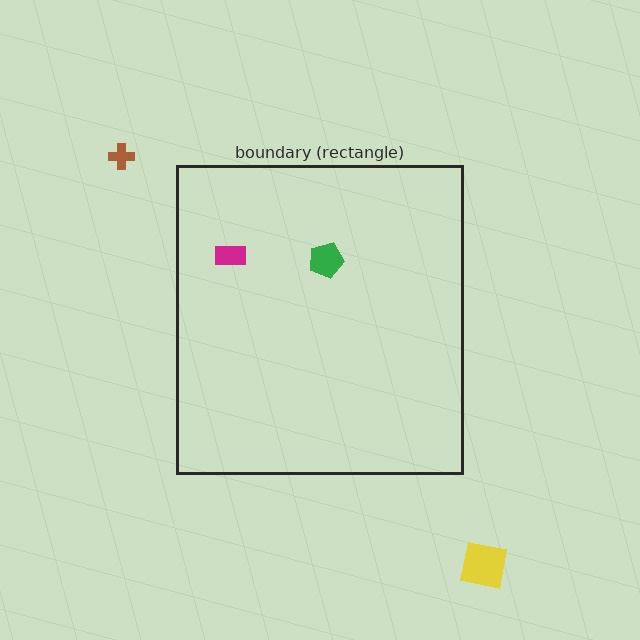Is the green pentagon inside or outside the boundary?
Inside.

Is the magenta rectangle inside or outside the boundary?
Inside.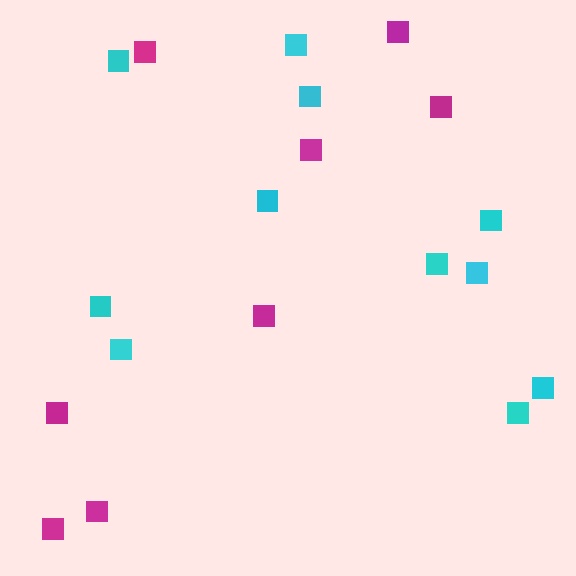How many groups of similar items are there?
There are 2 groups: one group of cyan squares (11) and one group of magenta squares (8).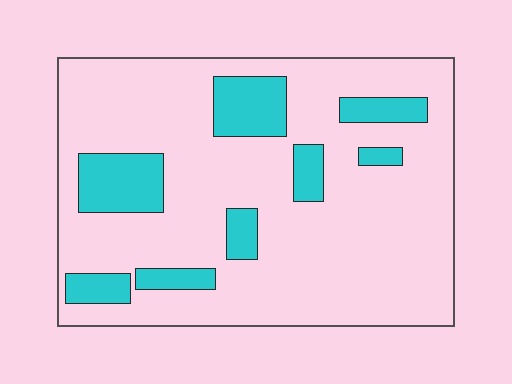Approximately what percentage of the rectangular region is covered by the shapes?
Approximately 20%.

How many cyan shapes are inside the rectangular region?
8.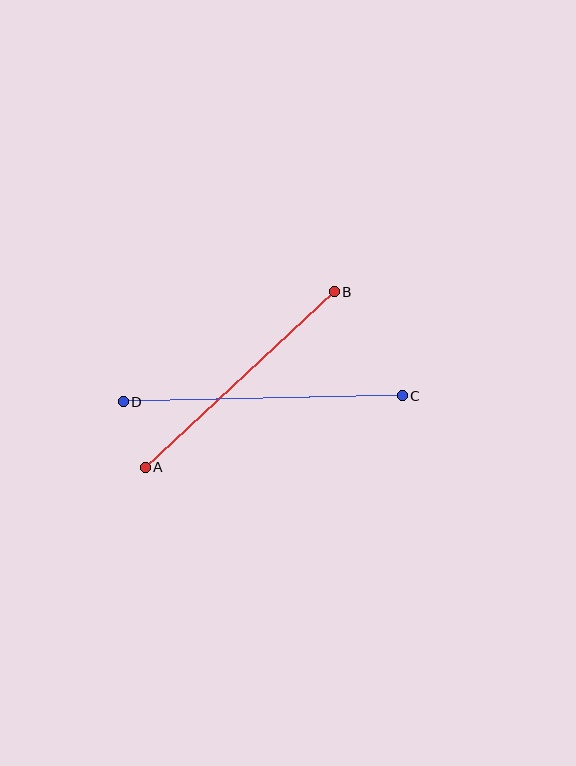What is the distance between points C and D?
The distance is approximately 279 pixels.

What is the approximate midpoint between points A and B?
The midpoint is at approximately (240, 380) pixels.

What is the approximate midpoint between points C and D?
The midpoint is at approximately (263, 399) pixels.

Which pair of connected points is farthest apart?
Points C and D are farthest apart.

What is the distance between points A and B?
The distance is approximately 258 pixels.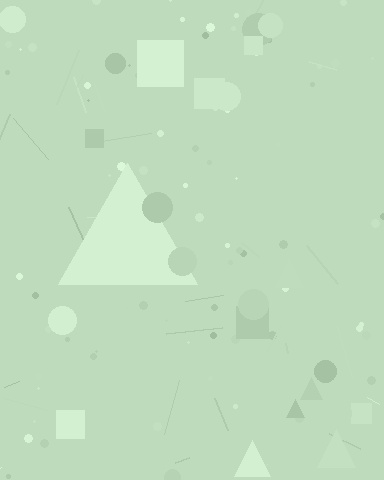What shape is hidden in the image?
A triangle is hidden in the image.